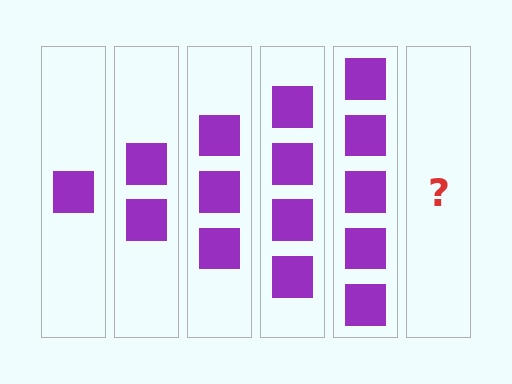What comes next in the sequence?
The next element should be 6 squares.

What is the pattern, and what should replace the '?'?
The pattern is that each step adds one more square. The '?' should be 6 squares.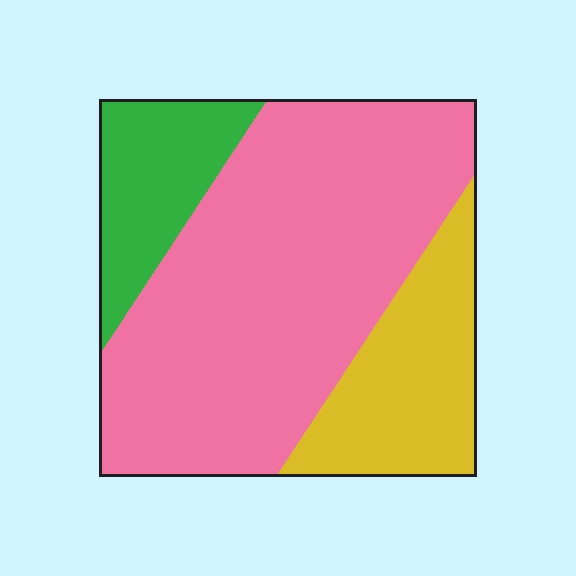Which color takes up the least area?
Green, at roughly 15%.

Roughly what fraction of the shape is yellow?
Yellow covers 22% of the shape.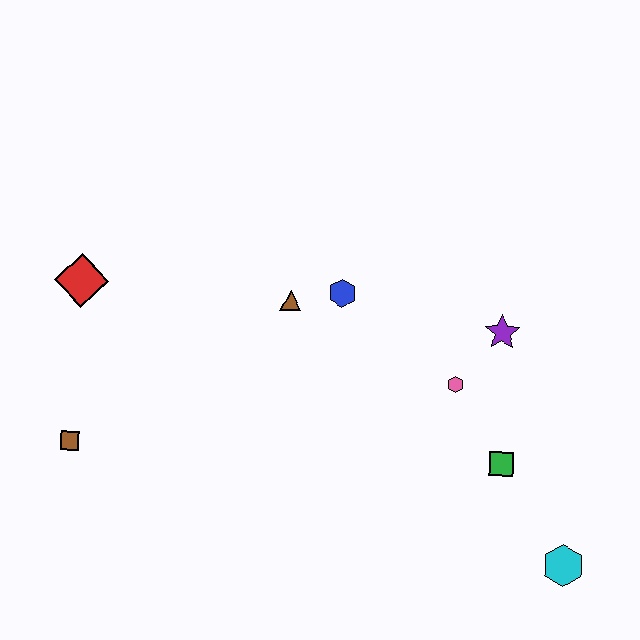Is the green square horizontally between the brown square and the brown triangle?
No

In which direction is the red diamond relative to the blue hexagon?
The red diamond is to the left of the blue hexagon.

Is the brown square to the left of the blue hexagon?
Yes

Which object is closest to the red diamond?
The brown square is closest to the red diamond.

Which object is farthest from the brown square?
The cyan hexagon is farthest from the brown square.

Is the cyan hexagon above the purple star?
No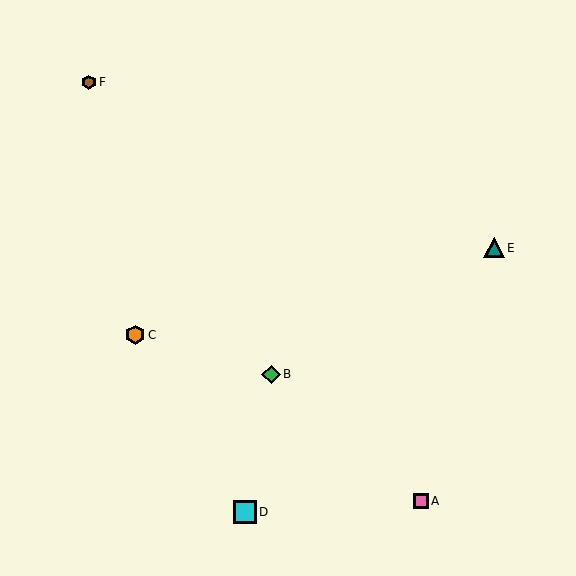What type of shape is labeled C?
Shape C is an orange hexagon.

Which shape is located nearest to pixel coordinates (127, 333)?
The orange hexagon (labeled C) at (135, 335) is nearest to that location.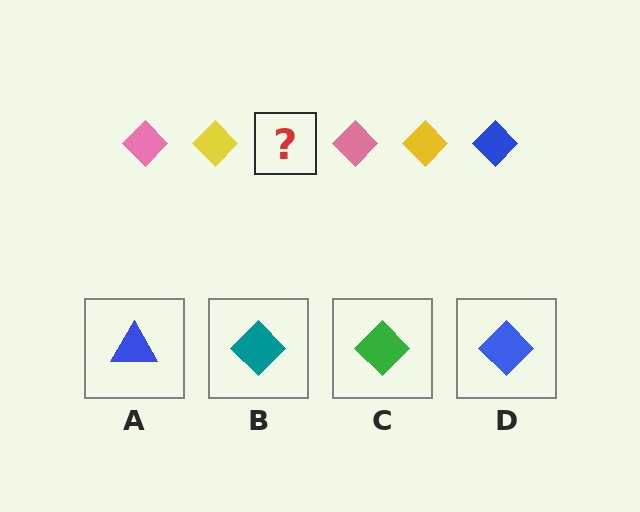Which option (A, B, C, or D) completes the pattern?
D.